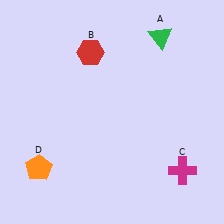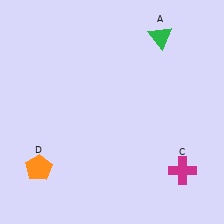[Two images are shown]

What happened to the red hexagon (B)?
The red hexagon (B) was removed in Image 2. It was in the top-left area of Image 1.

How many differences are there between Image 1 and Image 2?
There is 1 difference between the two images.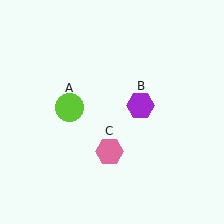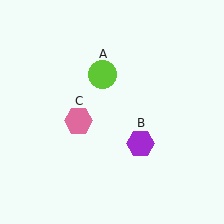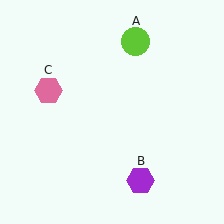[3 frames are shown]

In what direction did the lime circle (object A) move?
The lime circle (object A) moved up and to the right.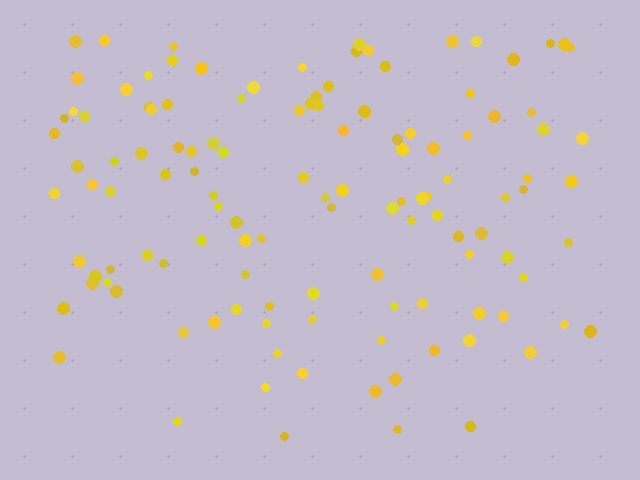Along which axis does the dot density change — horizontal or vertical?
Vertical.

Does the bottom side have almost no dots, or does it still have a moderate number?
Still a moderate number, just noticeably fewer than the top.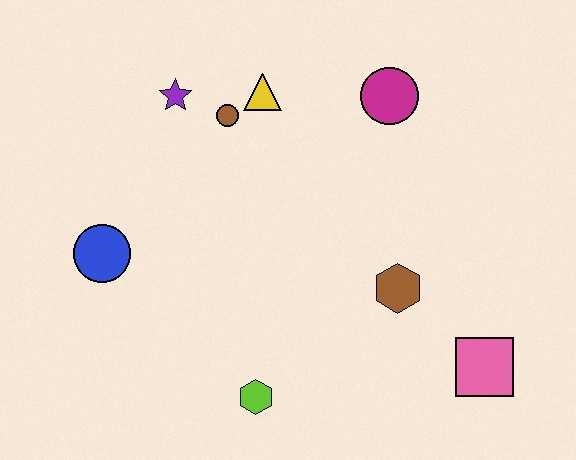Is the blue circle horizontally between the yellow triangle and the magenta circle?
No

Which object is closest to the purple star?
The brown circle is closest to the purple star.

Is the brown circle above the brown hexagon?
Yes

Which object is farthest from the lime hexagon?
The magenta circle is farthest from the lime hexagon.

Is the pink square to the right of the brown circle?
Yes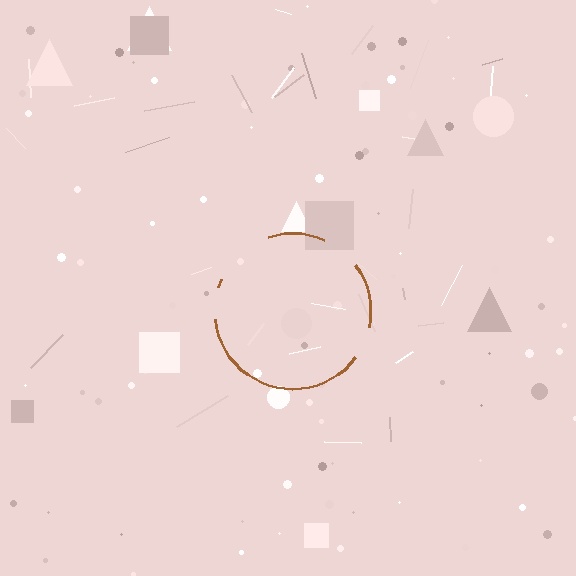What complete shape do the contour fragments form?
The contour fragments form a circle.